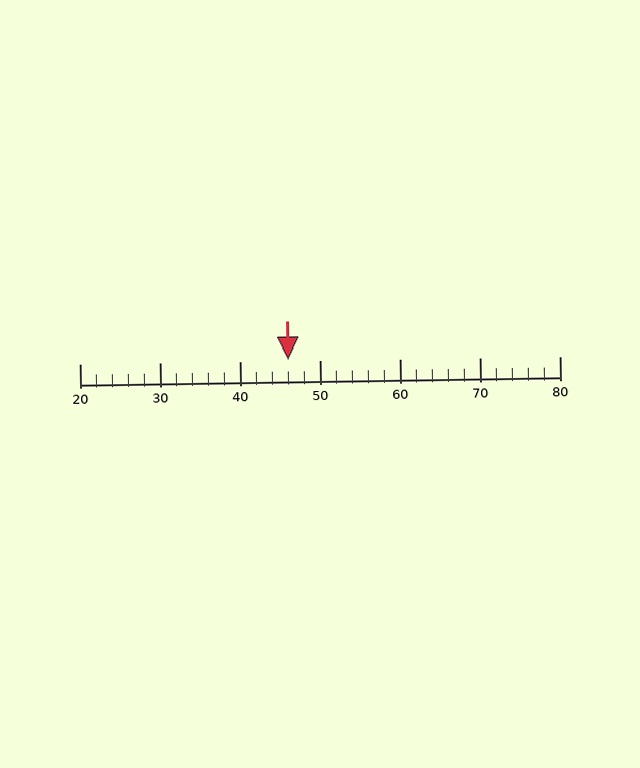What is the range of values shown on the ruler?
The ruler shows values from 20 to 80.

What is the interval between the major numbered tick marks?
The major tick marks are spaced 10 units apart.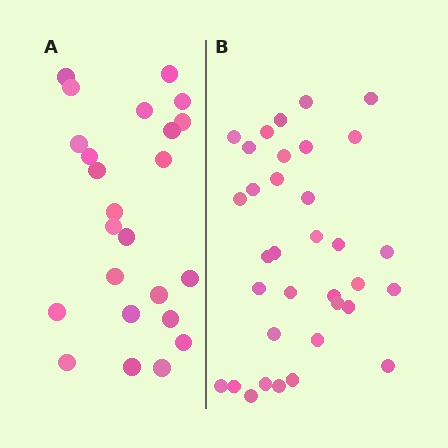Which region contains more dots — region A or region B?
Region B (the right region) has more dots.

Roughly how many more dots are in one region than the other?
Region B has roughly 10 or so more dots than region A.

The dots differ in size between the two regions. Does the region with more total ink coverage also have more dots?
No. Region A has more total ink coverage because its dots are larger, but region B actually contains more individual dots. Total area can be misleading — the number of items is what matters here.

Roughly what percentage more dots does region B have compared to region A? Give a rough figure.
About 40% more.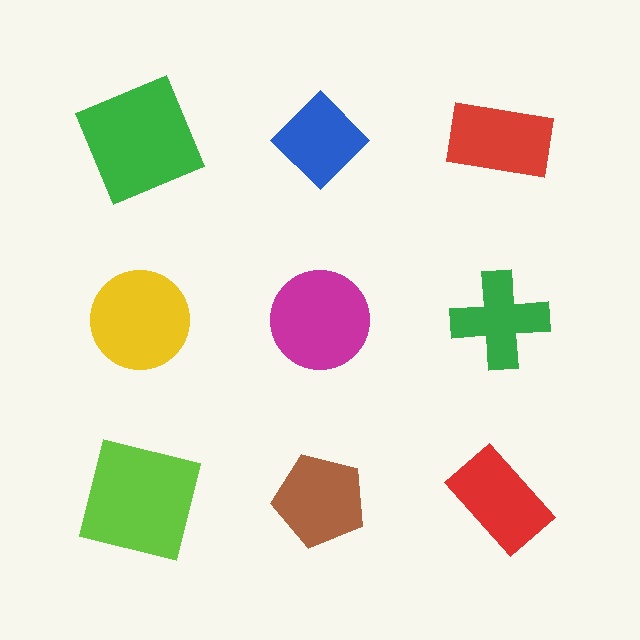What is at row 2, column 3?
A green cross.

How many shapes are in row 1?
3 shapes.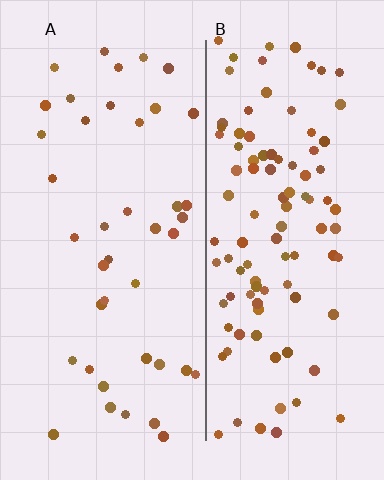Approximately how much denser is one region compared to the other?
Approximately 2.6× — region B over region A.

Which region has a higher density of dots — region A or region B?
B (the right).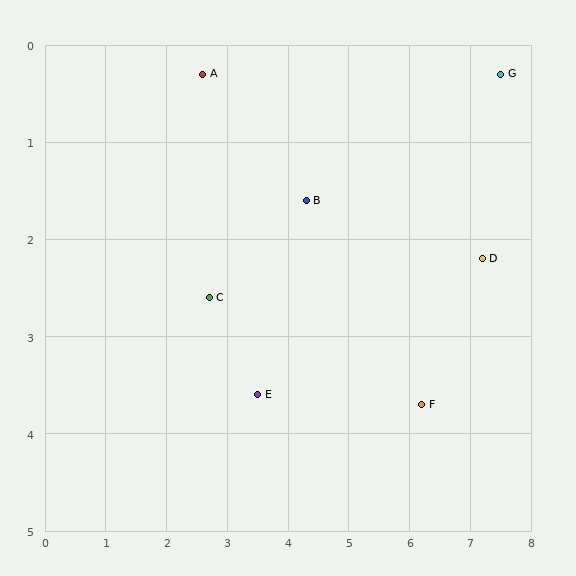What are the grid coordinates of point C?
Point C is at approximately (2.7, 2.6).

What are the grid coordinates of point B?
Point B is at approximately (4.3, 1.6).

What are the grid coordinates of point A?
Point A is at approximately (2.6, 0.3).